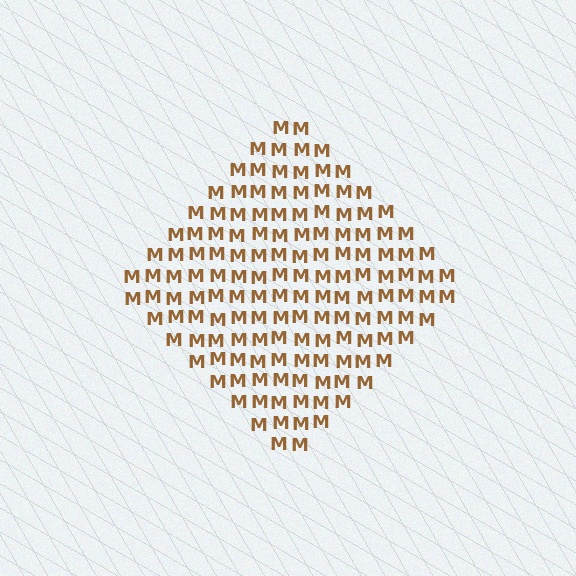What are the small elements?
The small elements are letter M's.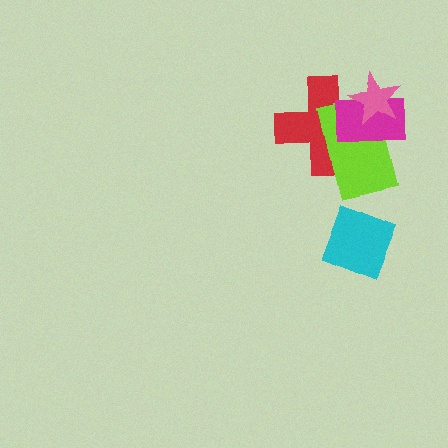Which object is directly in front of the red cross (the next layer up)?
The lime rectangle is directly in front of the red cross.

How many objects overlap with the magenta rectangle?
3 objects overlap with the magenta rectangle.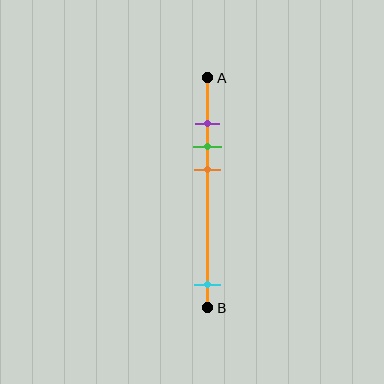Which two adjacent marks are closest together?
The purple and green marks are the closest adjacent pair.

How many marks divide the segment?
There are 4 marks dividing the segment.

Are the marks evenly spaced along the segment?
No, the marks are not evenly spaced.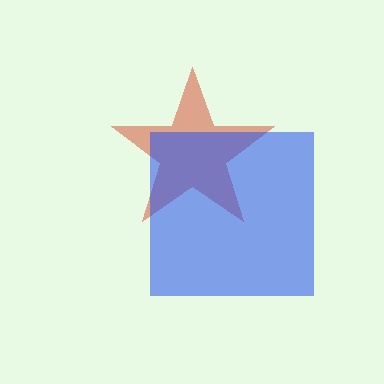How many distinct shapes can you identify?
There are 2 distinct shapes: a red star, a blue square.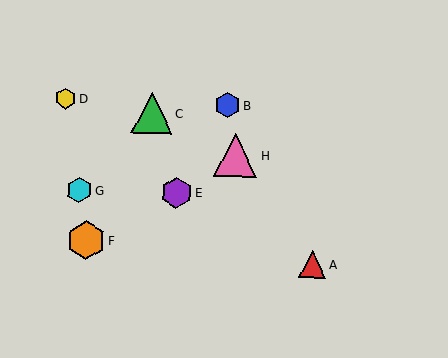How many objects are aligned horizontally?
2 objects (E, G) are aligned horizontally.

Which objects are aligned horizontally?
Objects E, G are aligned horizontally.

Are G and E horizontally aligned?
Yes, both are at y≈190.